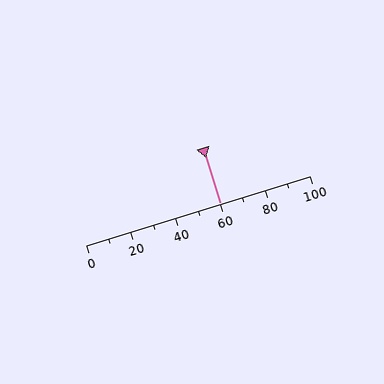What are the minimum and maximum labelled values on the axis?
The axis runs from 0 to 100.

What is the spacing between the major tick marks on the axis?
The major ticks are spaced 20 apart.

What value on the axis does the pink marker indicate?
The marker indicates approximately 60.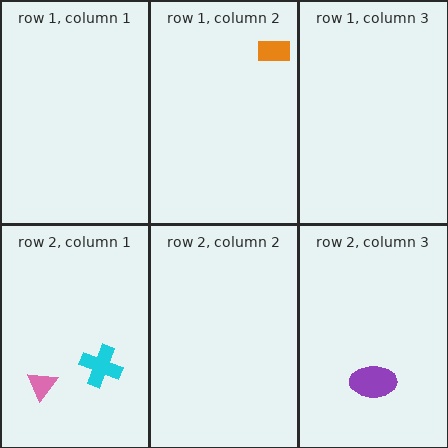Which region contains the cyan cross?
The row 2, column 1 region.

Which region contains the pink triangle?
The row 2, column 1 region.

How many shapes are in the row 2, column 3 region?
1.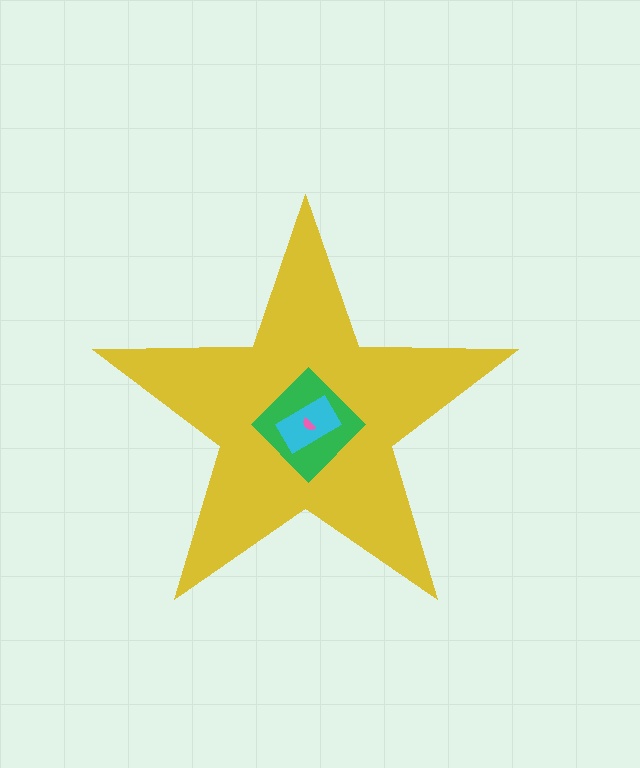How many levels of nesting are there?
4.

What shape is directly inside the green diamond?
The cyan rectangle.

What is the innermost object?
The pink semicircle.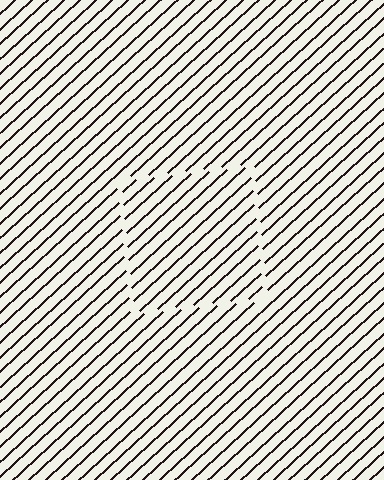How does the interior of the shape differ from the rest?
The interior of the shape contains the same grating, shifted by half a period — the contour is defined by the phase discontinuity where line-ends from the inner and outer gratings abut.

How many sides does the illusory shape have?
4 sides — the line-ends trace a square.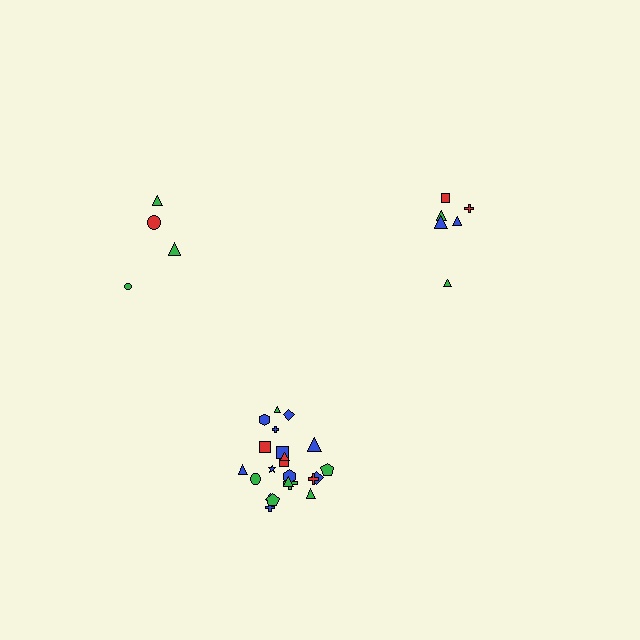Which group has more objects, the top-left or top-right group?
The top-right group.